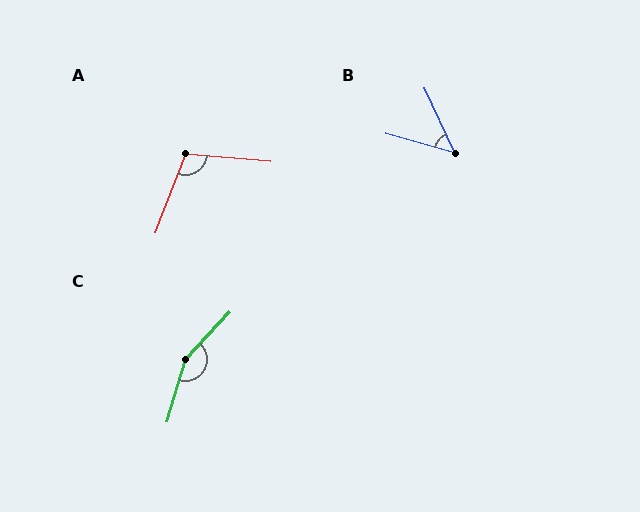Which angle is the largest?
C, at approximately 153 degrees.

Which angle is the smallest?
B, at approximately 50 degrees.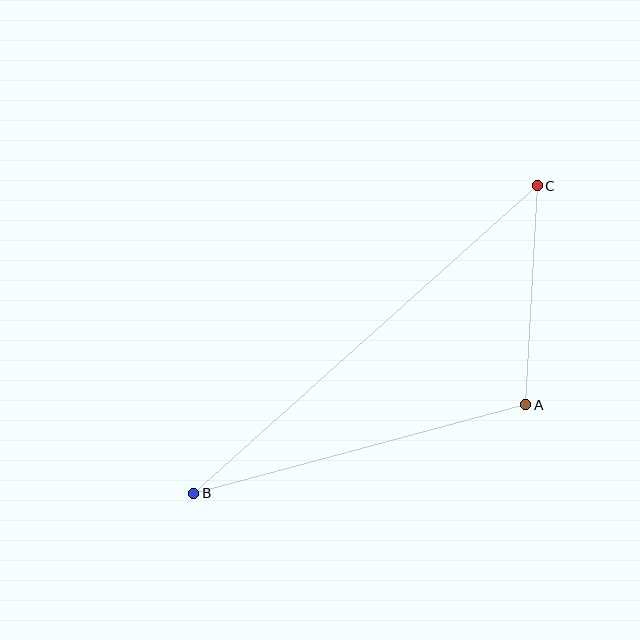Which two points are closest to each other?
Points A and C are closest to each other.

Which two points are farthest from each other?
Points B and C are farthest from each other.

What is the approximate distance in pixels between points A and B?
The distance between A and B is approximately 344 pixels.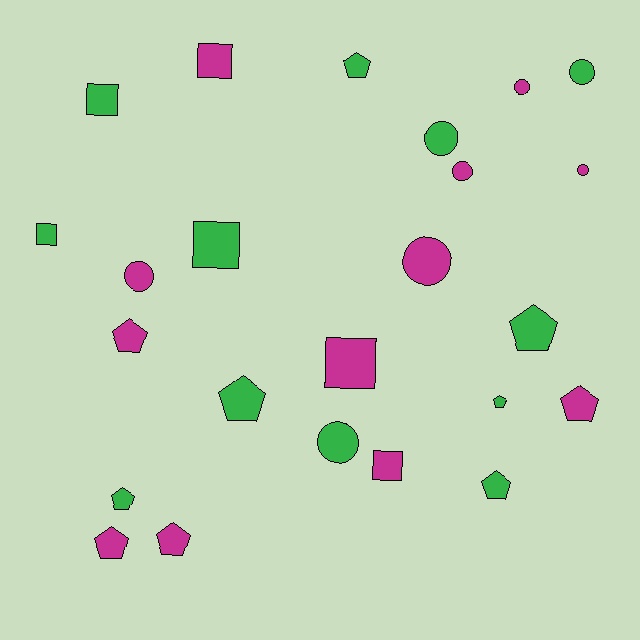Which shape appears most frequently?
Pentagon, with 10 objects.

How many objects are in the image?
There are 24 objects.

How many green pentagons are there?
There are 6 green pentagons.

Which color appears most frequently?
Magenta, with 12 objects.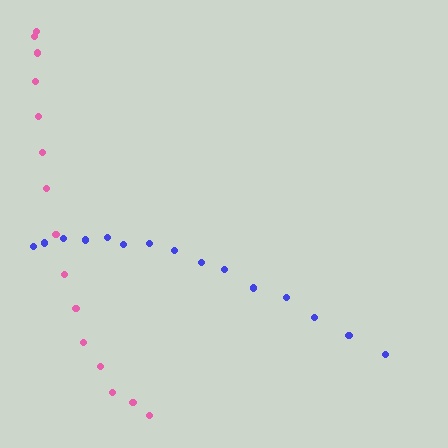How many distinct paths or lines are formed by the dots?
There are 2 distinct paths.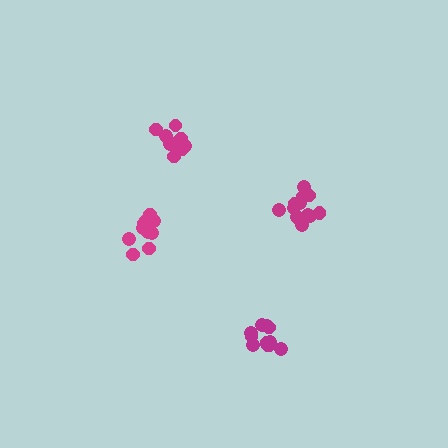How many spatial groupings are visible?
There are 4 spatial groupings.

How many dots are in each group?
Group 1: 9 dots, Group 2: 14 dots, Group 3: 11 dots, Group 4: 11 dots (45 total).